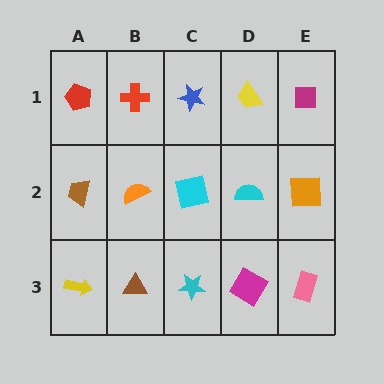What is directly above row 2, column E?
A magenta square.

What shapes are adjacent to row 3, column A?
A brown trapezoid (row 2, column A), a brown triangle (row 3, column B).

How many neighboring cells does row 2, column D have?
4.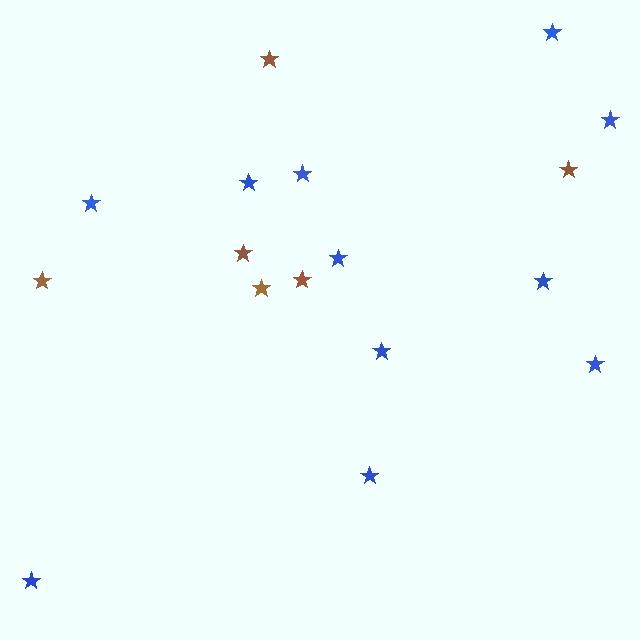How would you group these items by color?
There are 2 groups: one group of brown stars (6) and one group of blue stars (11).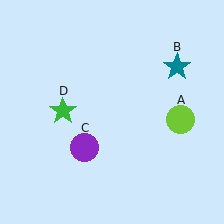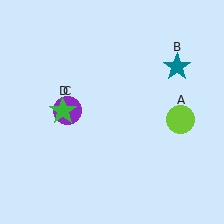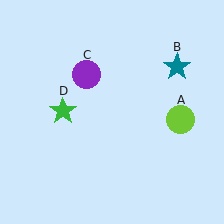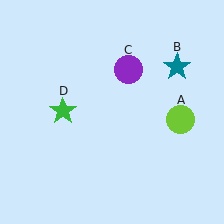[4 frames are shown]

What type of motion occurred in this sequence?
The purple circle (object C) rotated clockwise around the center of the scene.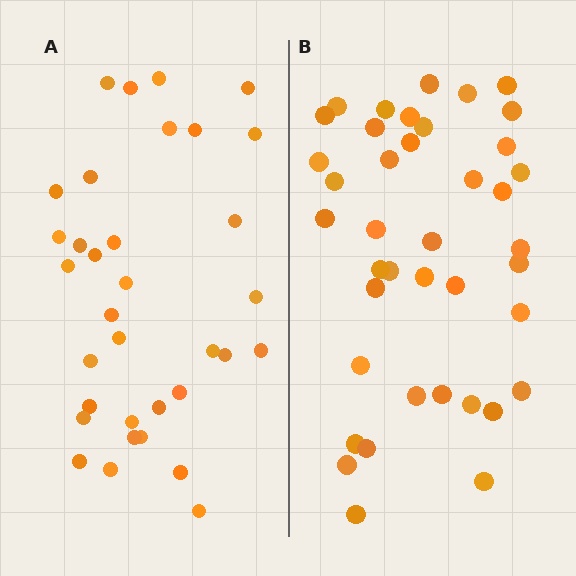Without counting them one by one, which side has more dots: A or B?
Region B (the right region) has more dots.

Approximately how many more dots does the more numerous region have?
Region B has about 6 more dots than region A.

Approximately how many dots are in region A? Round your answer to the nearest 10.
About 30 dots. (The exact count is 34, which rounds to 30.)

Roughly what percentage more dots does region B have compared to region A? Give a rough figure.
About 20% more.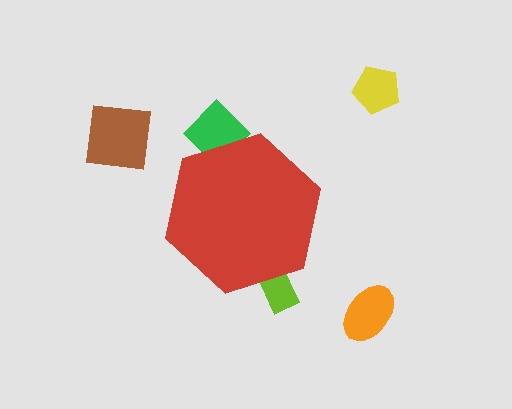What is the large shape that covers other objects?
A red hexagon.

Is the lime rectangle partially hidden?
Yes, the lime rectangle is partially hidden behind the red hexagon.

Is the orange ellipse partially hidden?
No, the orange ellipse is fully visible.